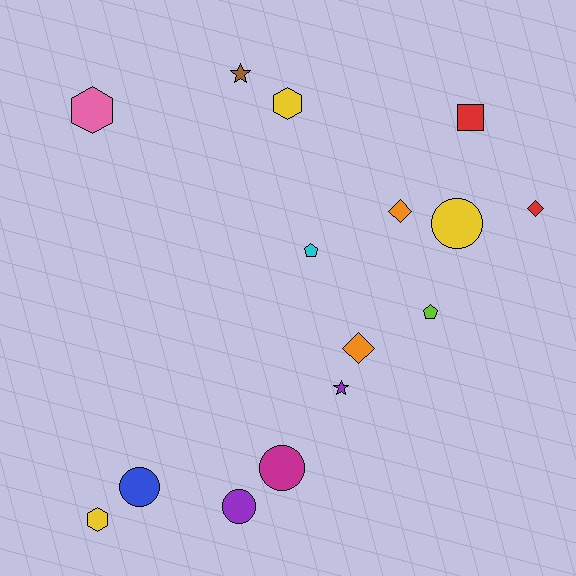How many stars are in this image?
There are 2 stars.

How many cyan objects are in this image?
There is 1 cyan object.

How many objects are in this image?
There are 15 objects.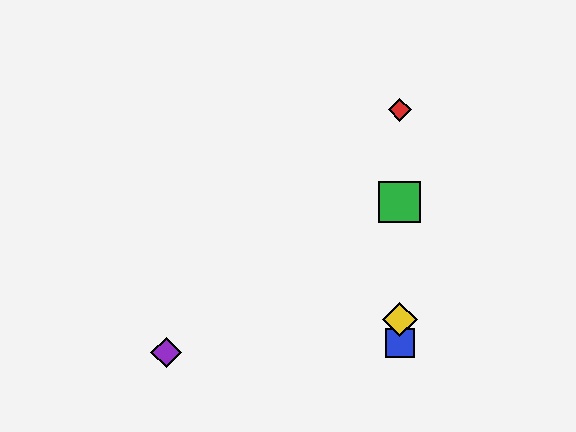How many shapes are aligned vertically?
4 shapes (the red diamond, the blue square, the green square, the yellow diamond) are aligned vertically.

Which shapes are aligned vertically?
The red diamond, the blue square, the green square, the yellow diamond are aligned vertically.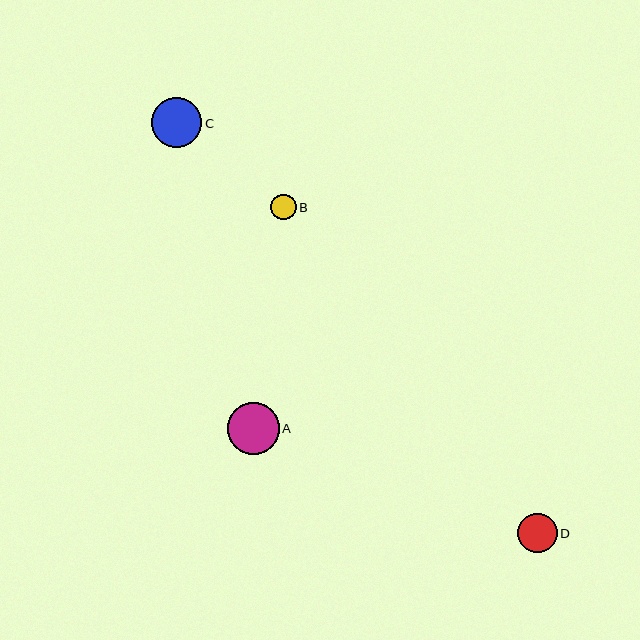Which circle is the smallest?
Circle B is the smallest with a size of approximately 25 pixels.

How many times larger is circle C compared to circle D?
Circle C is approximately 1.3 times the size of circle D.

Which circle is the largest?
Circle A is the largest with a size of approximately 52 pixels.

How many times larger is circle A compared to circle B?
Circle A is approximately 2.1 times the size of circle B.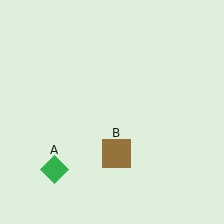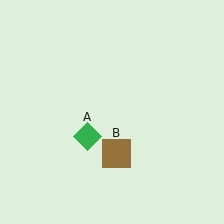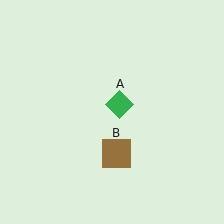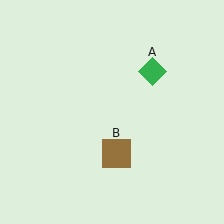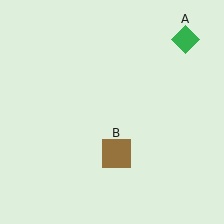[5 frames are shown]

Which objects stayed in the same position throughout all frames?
Brown square (object B) remained stationary.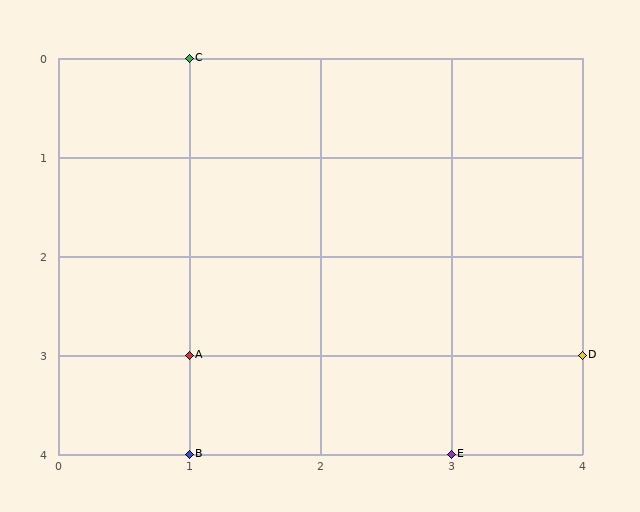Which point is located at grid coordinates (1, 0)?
Point C is at (1, 0).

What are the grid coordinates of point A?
Point A is at grid coordinates (1, 3).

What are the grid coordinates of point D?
Point D is at grid coordinates (4, 3).